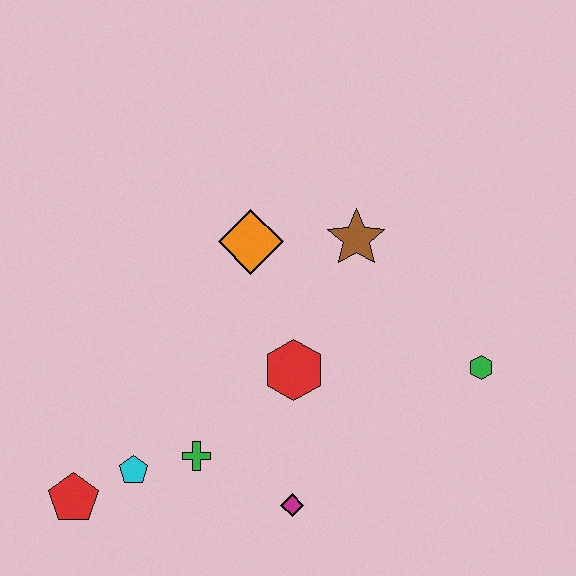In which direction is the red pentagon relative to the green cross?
The red pentagon is to the left of the green cross.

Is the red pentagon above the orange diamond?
No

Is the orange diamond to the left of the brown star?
Yes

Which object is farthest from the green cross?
The green hexagon is farthest from the green cross.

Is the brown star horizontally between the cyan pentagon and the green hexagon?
Yes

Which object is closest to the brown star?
The orange diamond is closest to the brown star.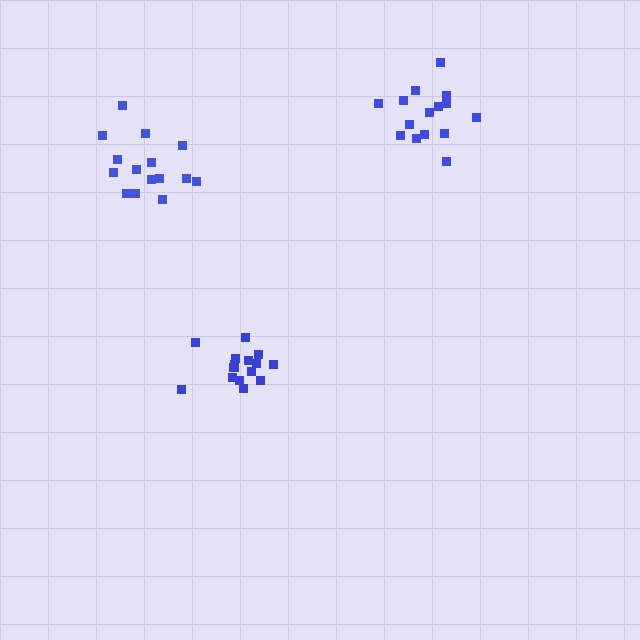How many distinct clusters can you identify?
There are 3 distinct clusters.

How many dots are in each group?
Group 1: 15 dots, Group 2: 15 dots, Group 3: 15 dots (45 total).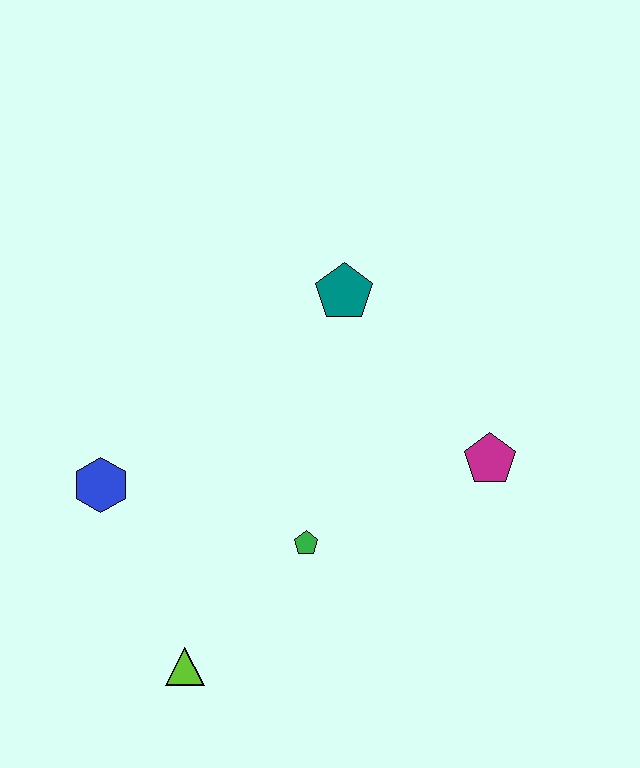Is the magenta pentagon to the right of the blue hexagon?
Yes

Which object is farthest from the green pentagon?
The teal pentagon is farthest from the green pentagon.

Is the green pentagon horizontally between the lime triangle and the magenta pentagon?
Yes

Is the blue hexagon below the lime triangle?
No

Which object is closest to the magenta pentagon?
The green pentagon is closest to the magenta pentagon.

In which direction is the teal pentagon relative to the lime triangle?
The teal pentagon is above the lime triangle.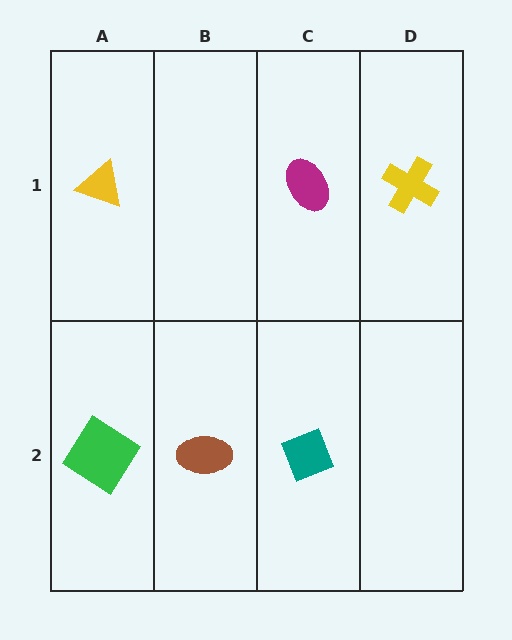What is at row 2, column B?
A brown ellipse.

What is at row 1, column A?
A yellow triangle.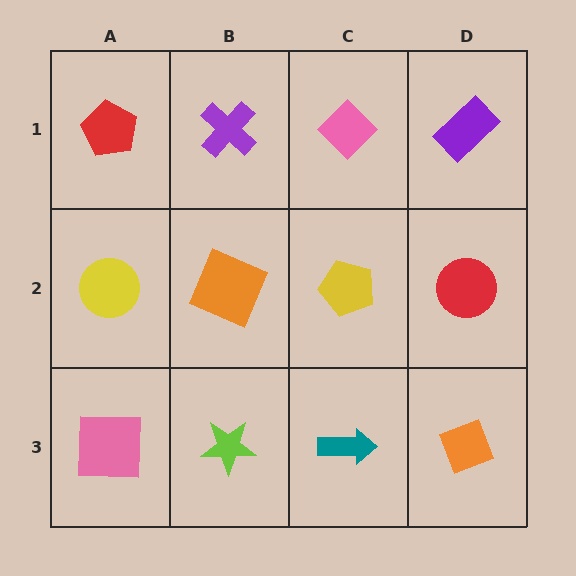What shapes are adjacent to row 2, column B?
A purple cross (row 1, column B), a lime star (row 3, column B), a yellow circle (row 2, column A), a yellow pentagon (row 2, column C).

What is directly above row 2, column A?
A red pentagon.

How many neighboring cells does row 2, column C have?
4.